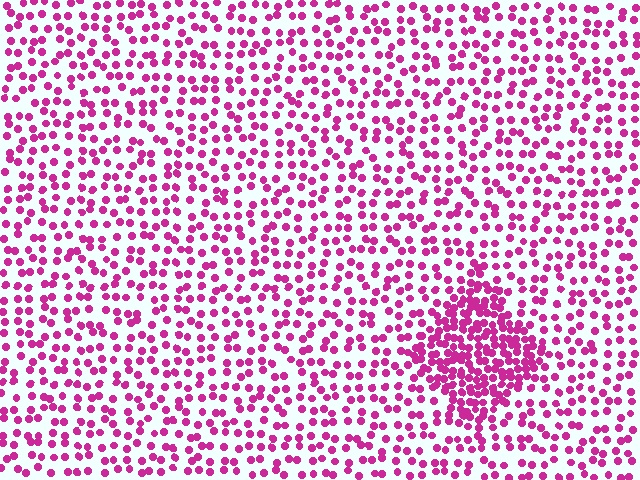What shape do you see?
I see a diamond.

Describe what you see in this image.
The image contains small magenta elements arranged at two different densities. A diamond-shaped region is visible where the elements are more densely packed than the surrounding area.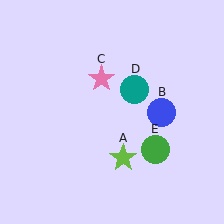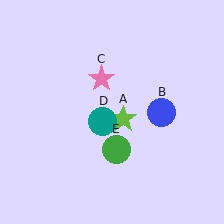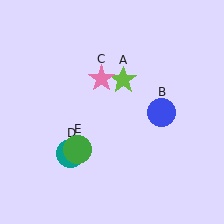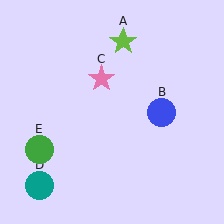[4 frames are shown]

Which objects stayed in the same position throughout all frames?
Blue circle (object B) and pink star (object C) remained stationary.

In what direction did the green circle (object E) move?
The green circle (object E) moved left.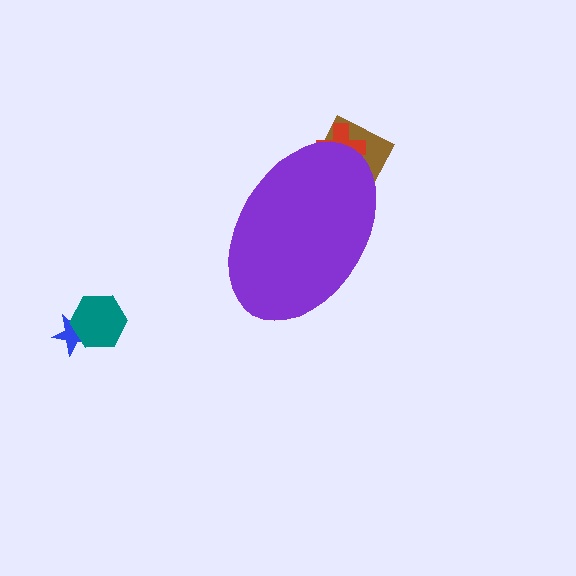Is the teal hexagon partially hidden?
No, the teal hexagon is fully visible.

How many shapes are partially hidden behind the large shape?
2 shapes are partially hidden.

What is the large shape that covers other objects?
A purple ellipse.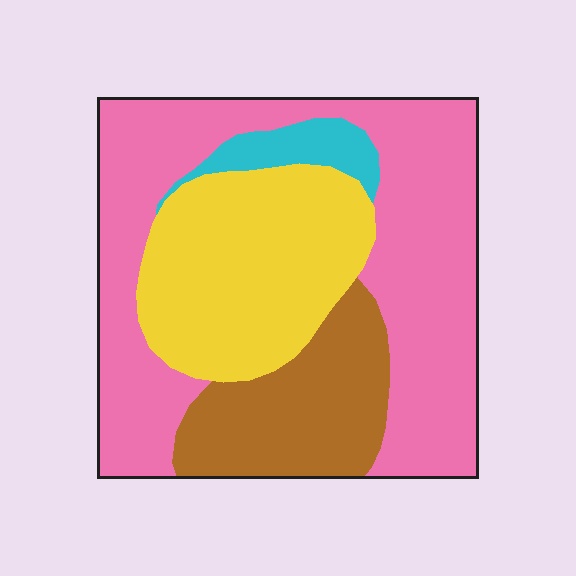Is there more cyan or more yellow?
Yellow.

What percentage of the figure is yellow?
Yellow takes up about one quarter (1/4) of the figure.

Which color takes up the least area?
Cyan, at roughly 5%.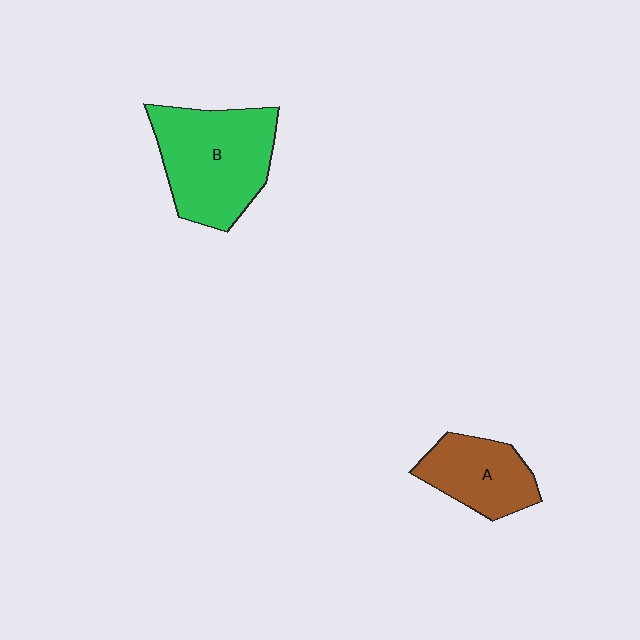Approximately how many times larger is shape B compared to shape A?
Approximately 1.7 times.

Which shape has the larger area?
Shape B (green).